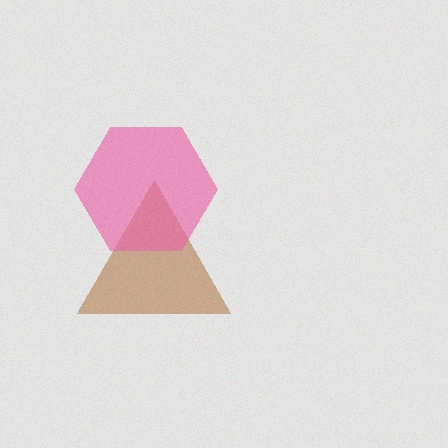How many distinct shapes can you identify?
There are 2 distinct shapes: a brown triangle, a pink hexagon.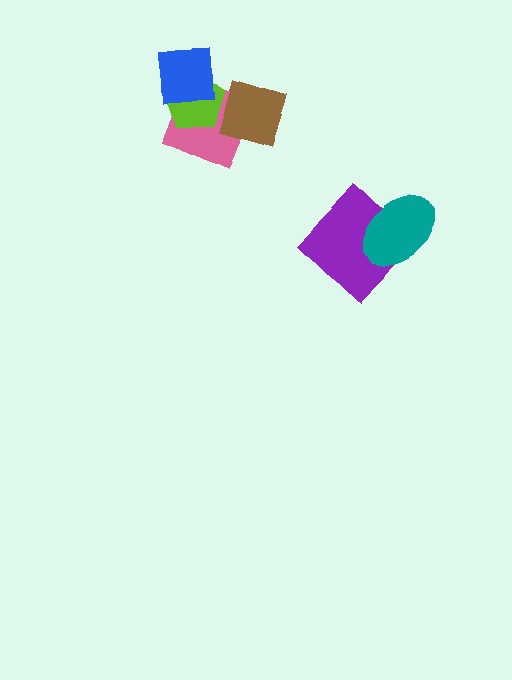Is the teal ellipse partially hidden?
No, no other shape covers it.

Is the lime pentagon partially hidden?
Yes, it is partially covered by another shape.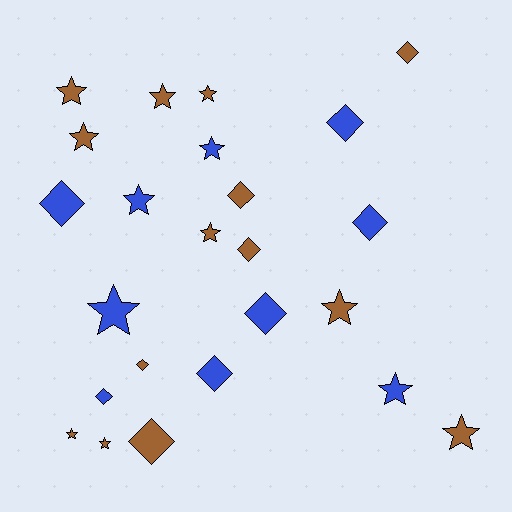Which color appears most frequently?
Brown, with 14 objects.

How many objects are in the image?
There are 24 objects.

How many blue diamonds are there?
There are 6 blue diamonds.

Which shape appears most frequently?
Star, with 13 objects.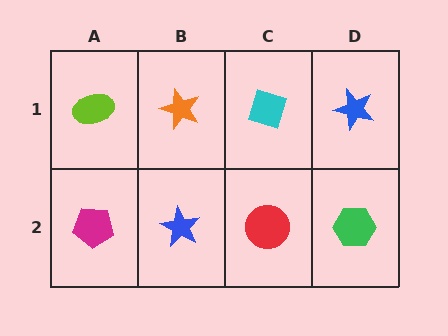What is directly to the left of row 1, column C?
An orange star.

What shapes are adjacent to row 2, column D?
A blue star (row 1, column D), a red circle (row 2, column C).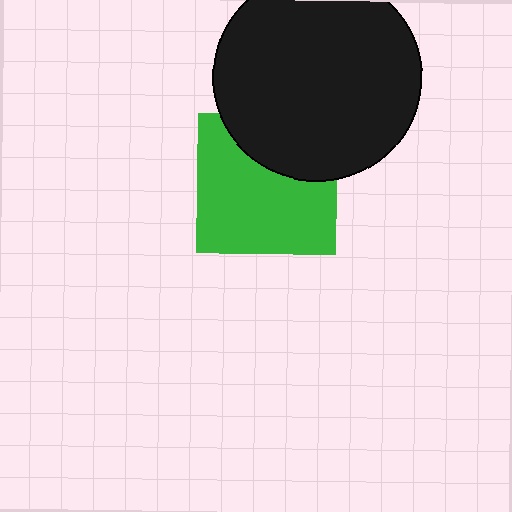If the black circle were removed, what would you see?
You would see the complete green square.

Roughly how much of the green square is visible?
Most of it is visible (roughly 68%).